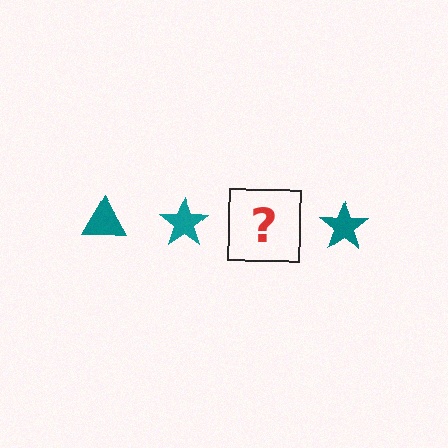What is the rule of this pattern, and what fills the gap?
The rule is that the pattern cycles through triangle, star shapes in teal. The gap should be filled with a teal triangle.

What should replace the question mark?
The question mark should be replaced with a teal triangle.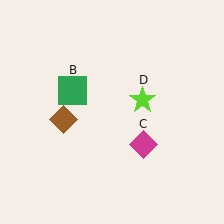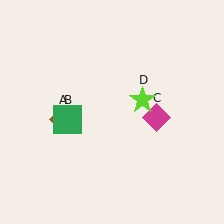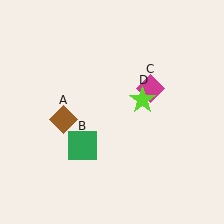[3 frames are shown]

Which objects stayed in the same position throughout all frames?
Brown diamond (object A) and lime star (object D) remained stationary.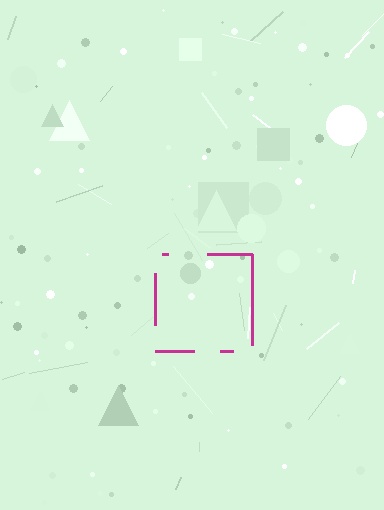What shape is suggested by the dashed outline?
The dashed outline suggests a square.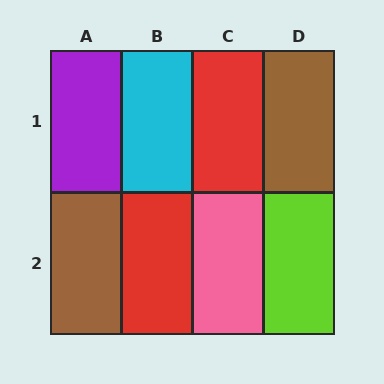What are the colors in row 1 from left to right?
Purple, cyan, red, brown.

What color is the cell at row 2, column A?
Brown.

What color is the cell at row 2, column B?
Red.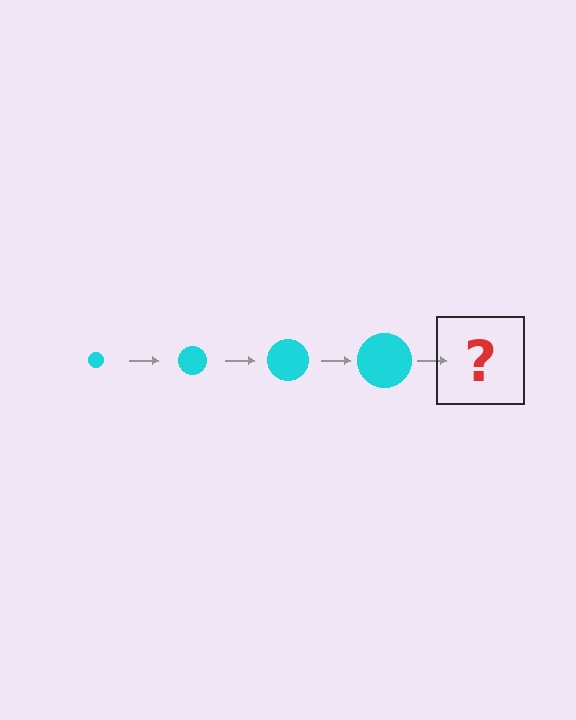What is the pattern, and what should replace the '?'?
The pattern is that the circle gets progressively larger each step. The '?' should be a cyan circle, larger than the previous one.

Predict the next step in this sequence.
The next step is a cyan circle, larger than the previous one.